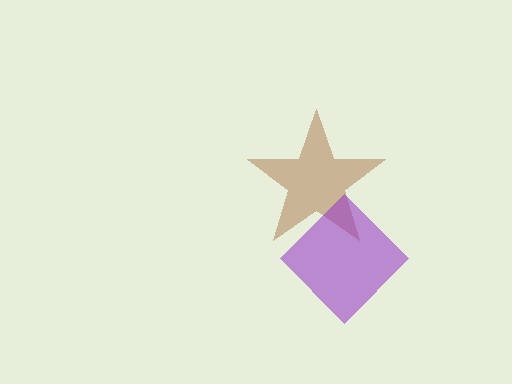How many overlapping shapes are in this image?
There are 2 overlapping shapes in the image.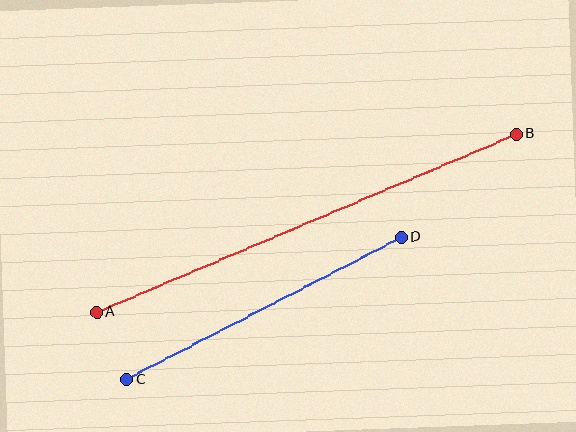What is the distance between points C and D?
The distance is approximately 309 pixels.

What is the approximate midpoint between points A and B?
The midpoint is at approximately (306, 223) pixels.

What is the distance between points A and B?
The distance is approximately 456 pixels.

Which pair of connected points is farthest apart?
Points A and B are farthest apart.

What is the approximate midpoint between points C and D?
The midpoint is at approximately (264, 308) pixels.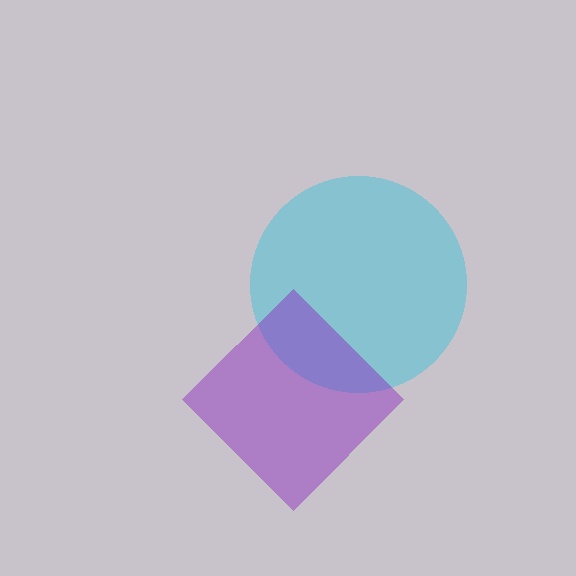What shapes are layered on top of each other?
The layered shapes are: a cyan circle, a purple diamond.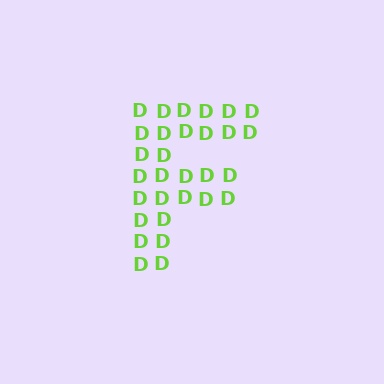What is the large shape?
The large shape is the letter F.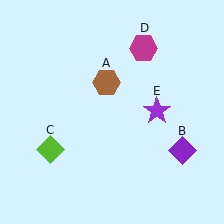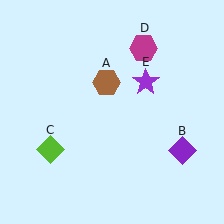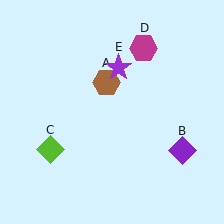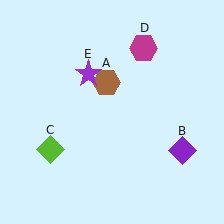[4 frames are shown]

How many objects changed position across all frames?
1 object changed position: purple star (object E).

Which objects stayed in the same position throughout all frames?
Brown hexagon (object A) and purple diamond (object B) and lime diamond (object C) and magenta hexagon (object D) remained stationary.